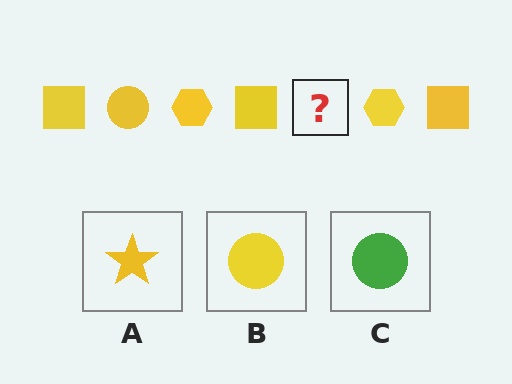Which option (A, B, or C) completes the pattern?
B.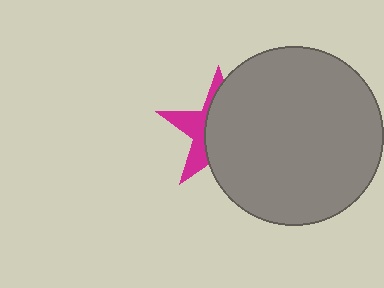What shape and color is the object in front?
The object in front is a gray circle.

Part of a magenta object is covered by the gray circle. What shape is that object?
It is a star.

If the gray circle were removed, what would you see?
You would see the complete magenta star.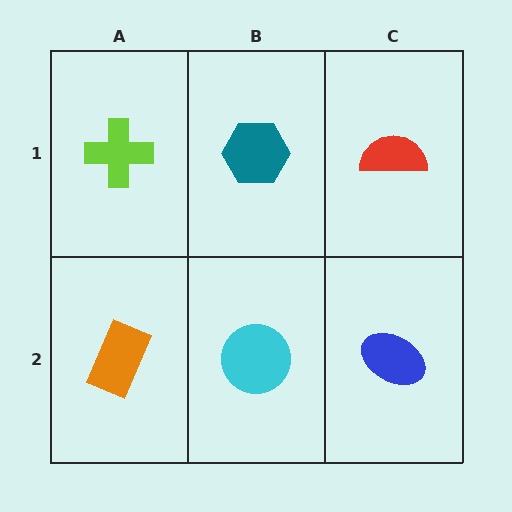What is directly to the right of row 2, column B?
A blue ellipse.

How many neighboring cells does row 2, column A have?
2.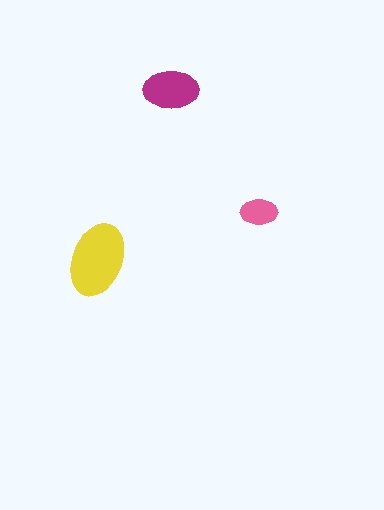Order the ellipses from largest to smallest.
the yellow one, the magenta one, the pink one.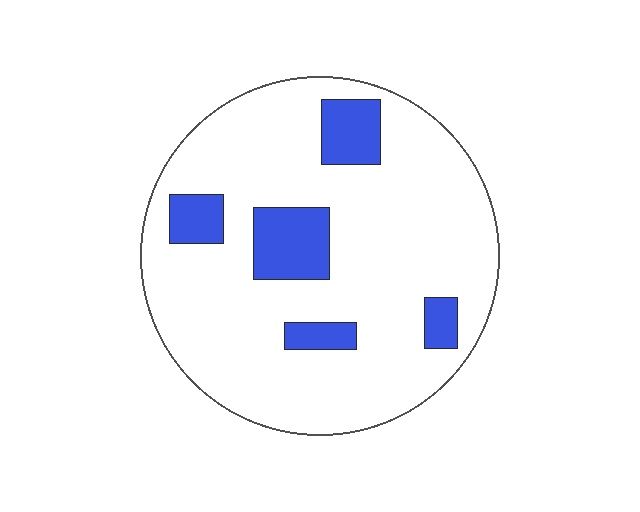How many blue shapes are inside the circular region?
5.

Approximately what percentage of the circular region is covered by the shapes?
Approximately 15%.